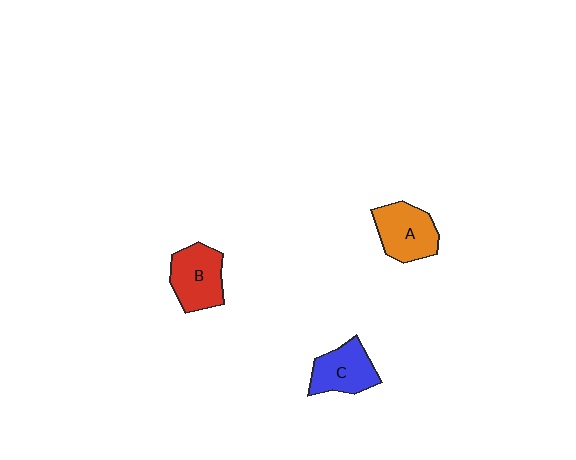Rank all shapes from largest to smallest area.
From largest to smallest: A (orange), B (red), C (blue).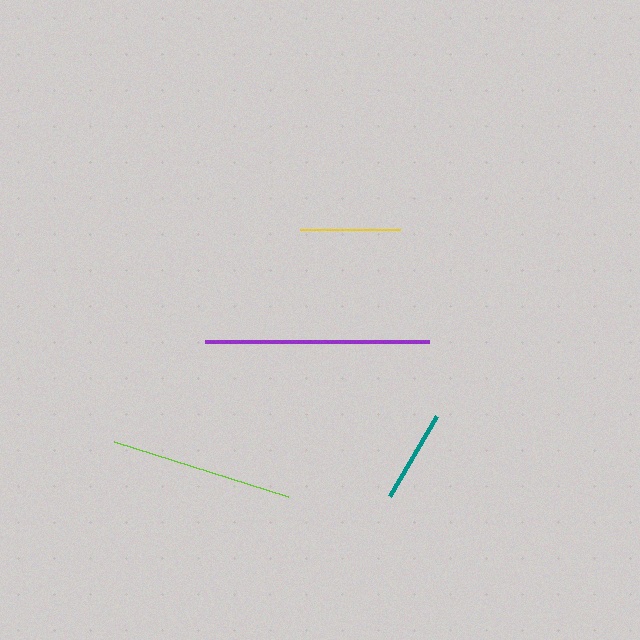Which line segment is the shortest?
The teal line is the shortest at approximately 92 pixels.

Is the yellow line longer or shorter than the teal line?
The yellow line is longer than the teal line.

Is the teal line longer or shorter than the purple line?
The purple line is longer than the teal line.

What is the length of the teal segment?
The teal segment is approximately 92 pixels long.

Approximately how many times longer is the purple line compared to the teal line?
The purple line is approximately 2.4 times the length of the teal line.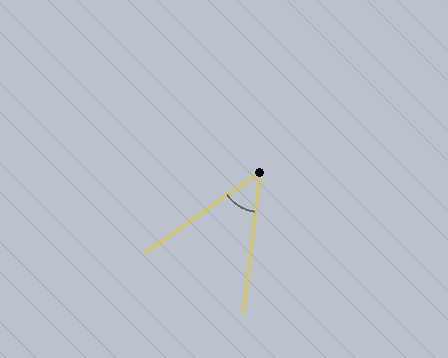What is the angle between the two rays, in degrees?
Approximately 48 degrees.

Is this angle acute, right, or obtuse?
It is acute.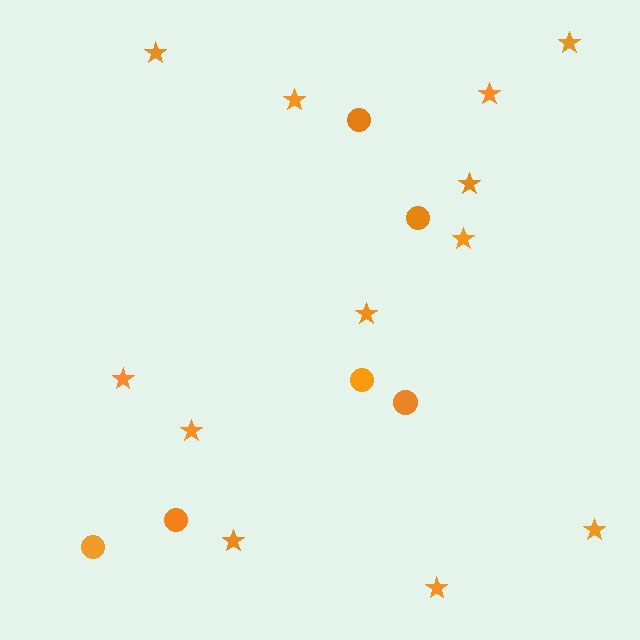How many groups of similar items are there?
There are 2 groups: one group of circles (6) and one group of stars (12).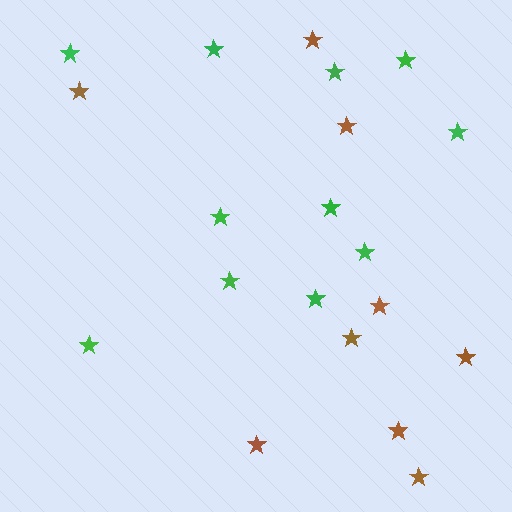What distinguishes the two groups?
There are 2 groups: one group of green stars (11) and one group of brown stars (9).